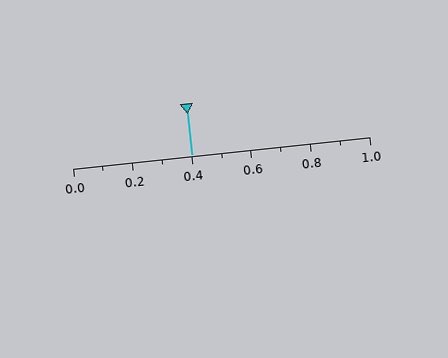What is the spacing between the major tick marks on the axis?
The major ticks are spaced 0.2 apart.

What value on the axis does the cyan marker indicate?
The marker indicates approximately 0.4.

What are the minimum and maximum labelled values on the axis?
The axis runs from 0.0 to 1.0.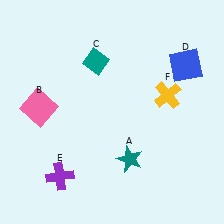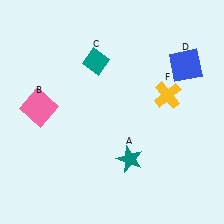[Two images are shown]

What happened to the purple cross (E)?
The purple cross (E) was removed in Image 2. It was in the bottom-left area of Image 1.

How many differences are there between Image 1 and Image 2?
There is 1 difference between the two images.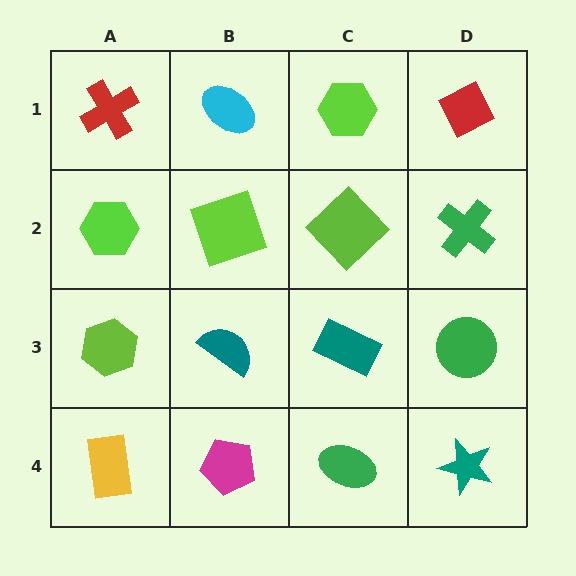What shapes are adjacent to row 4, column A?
A lime hexagon (row 3, column A), a magenta pentagon (row 4, column B).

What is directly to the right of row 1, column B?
A lime hexagon.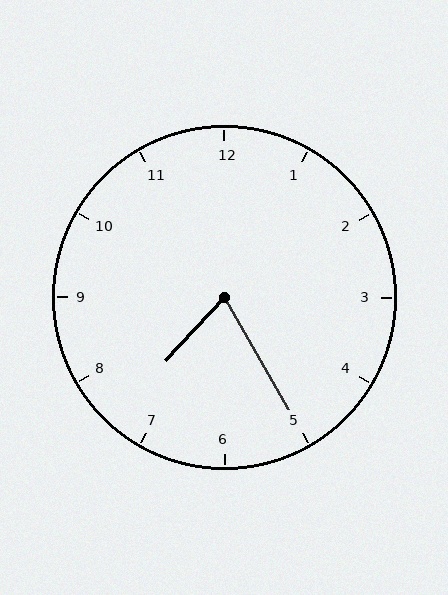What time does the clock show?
7:25.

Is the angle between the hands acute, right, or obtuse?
It is acute.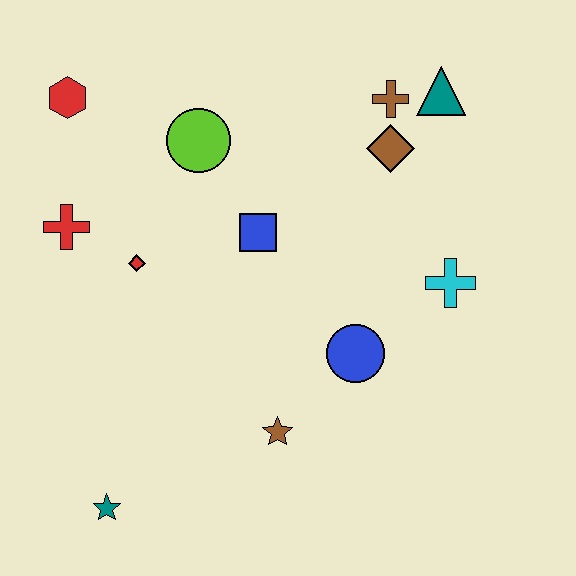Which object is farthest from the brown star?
The red hexagon is farthest from the brown star.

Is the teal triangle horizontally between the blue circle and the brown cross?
No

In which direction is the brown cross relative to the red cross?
The brown cross is to the right of the red cross.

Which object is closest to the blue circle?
The brown star is closest to the blue circle.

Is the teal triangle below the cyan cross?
No